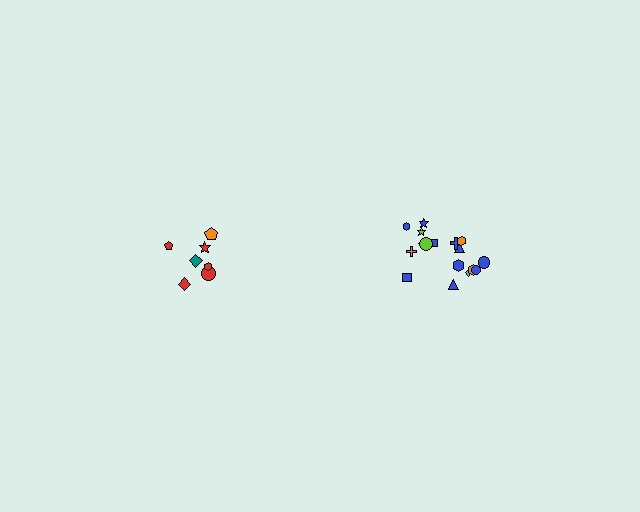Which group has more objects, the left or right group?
The right group.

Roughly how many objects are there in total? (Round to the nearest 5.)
Roughly 25 objects in total.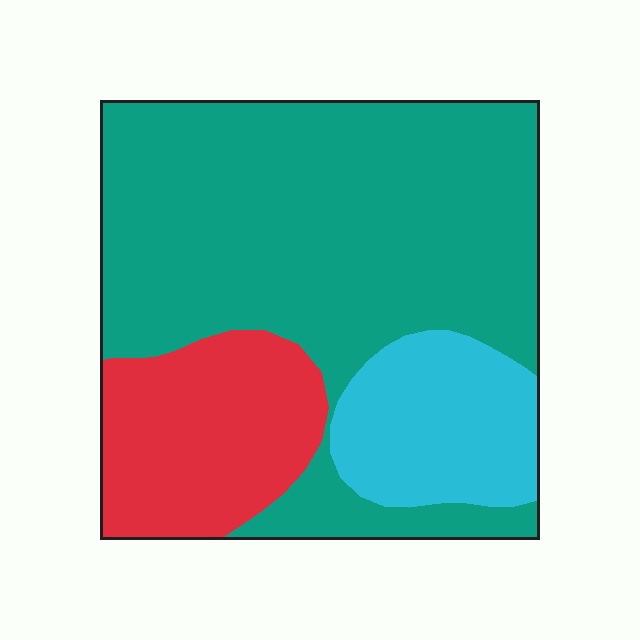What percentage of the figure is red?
Red takes up about one fifth (1/5) of the figure.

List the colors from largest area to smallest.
From largest to smallest: teal, red, cyan.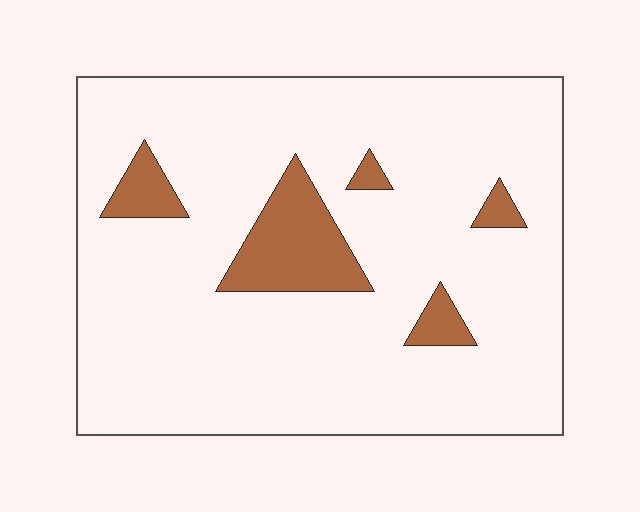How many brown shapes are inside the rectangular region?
5.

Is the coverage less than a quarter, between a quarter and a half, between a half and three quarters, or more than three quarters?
Less than a quarter.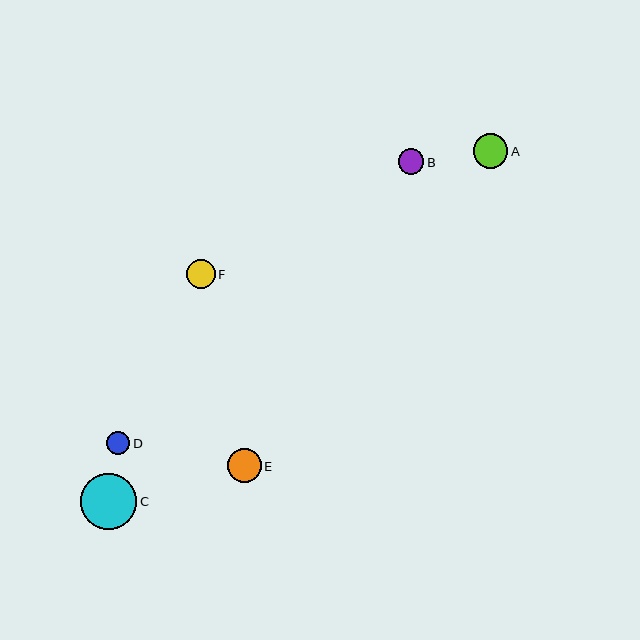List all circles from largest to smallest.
From largest to smallest: C, A, E, F, B, D.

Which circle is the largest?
Circle C is the largest with a size of approximately 56 pixels.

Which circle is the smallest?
Circle D is the smallest with a size of approximately 23 pixels.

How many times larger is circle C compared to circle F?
Circle C is approximately 2.0 times the size of circle F.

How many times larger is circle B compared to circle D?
Circle B is approximately 1.1 times the size of circle D.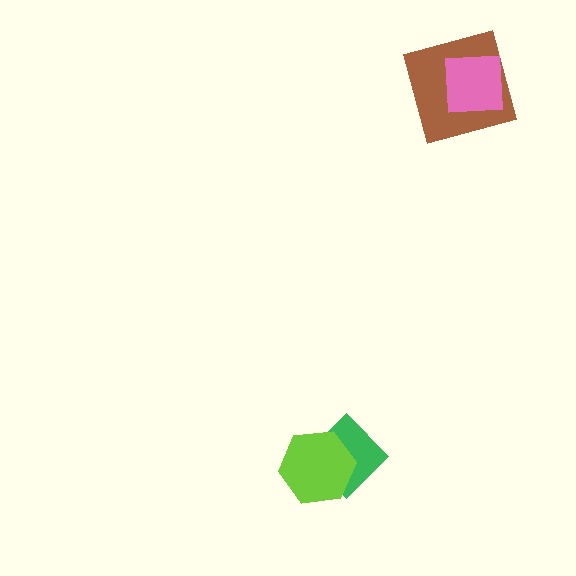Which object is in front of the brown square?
The pink square is in front of the brown square.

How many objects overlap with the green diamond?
1 object overlaps with the green diamond.